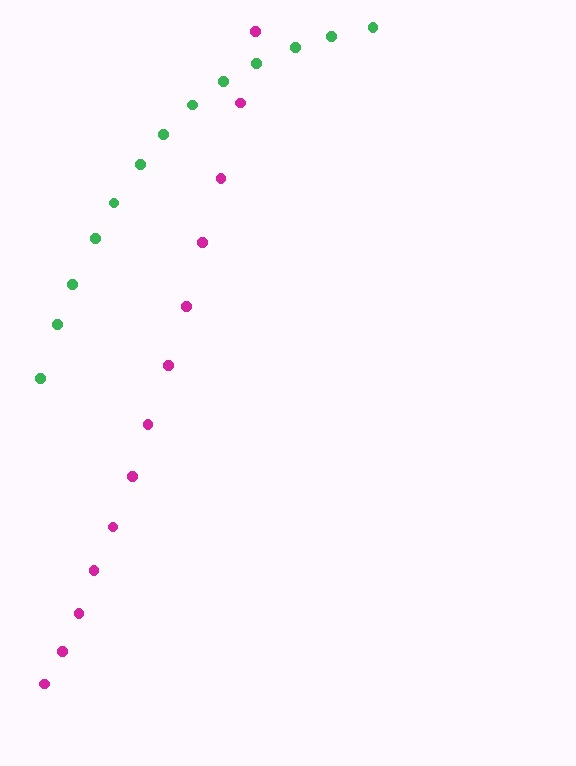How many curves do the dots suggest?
There are 2 distinct paths.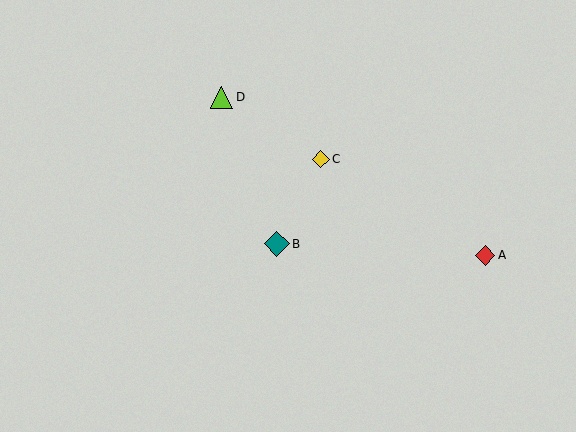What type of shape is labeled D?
Shape D is a lime triangle.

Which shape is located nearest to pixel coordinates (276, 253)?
The teal diamond (labeled B) at (277, 244) is nearest to that location.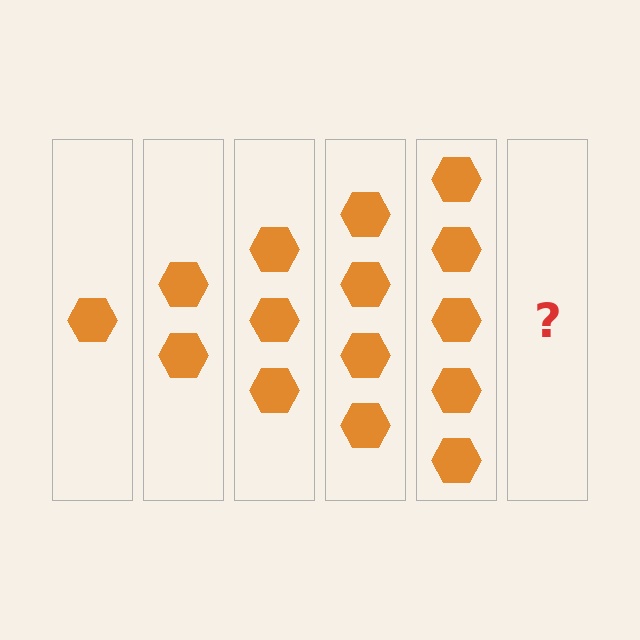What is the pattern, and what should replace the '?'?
The pattern is that each step adds one more hexagon. The '?' should be 6 hexagons.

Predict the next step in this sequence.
The next step is 6 hexagons.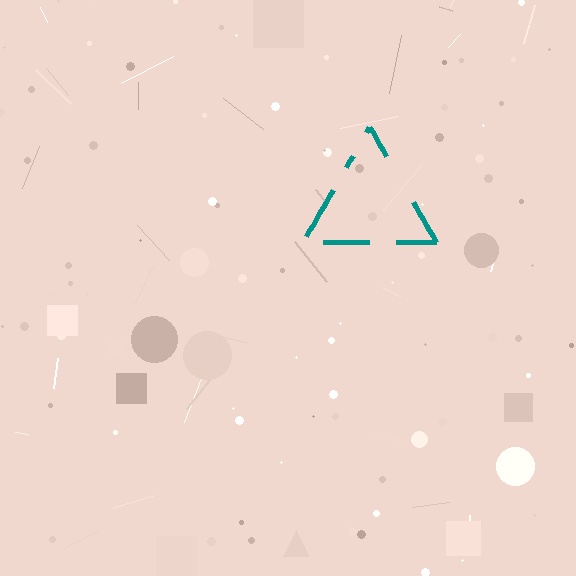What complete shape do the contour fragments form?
The contour fragments form a triangle.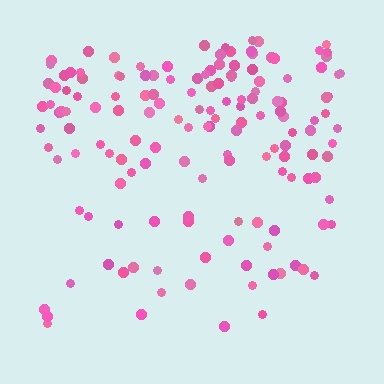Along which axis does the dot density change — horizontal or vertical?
Vertical.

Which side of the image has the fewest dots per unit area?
The bottom.